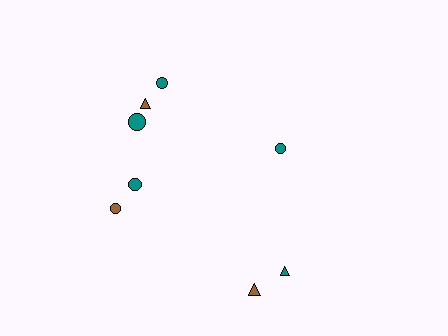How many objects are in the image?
There are 8 objects.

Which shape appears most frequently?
Circle, with 5 objects.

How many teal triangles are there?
There is 1 teal triangle.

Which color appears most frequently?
Teal, with 5 objects.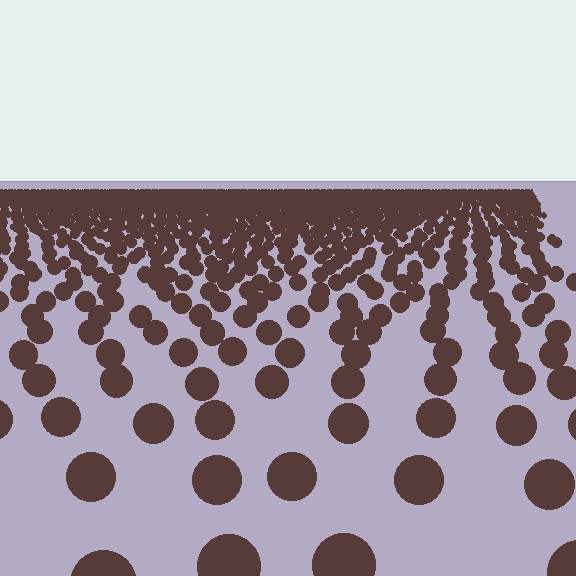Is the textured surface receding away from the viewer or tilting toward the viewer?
The surface is receding away from the viewer. Texture elements get smaller and denser toward the top.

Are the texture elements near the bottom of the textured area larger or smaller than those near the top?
Larger. Near the bottom, elements are closer to the viewer and appear at a bigger on-screen size.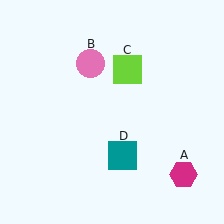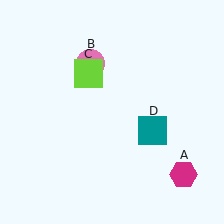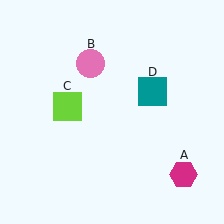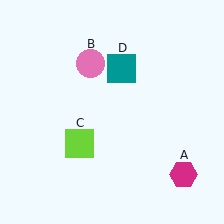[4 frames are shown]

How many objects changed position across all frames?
2 objects changed position: lime square (object C), teal square (object D).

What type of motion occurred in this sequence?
The lime square (object C), teal square (object D) rotated counterclockwise around the center of the scene.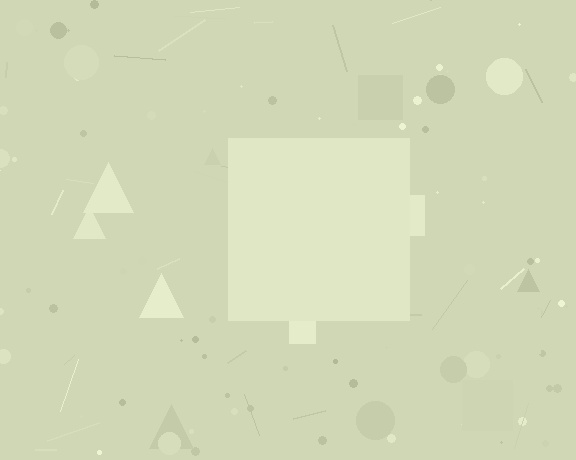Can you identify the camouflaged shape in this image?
The camouflaged shape is a square.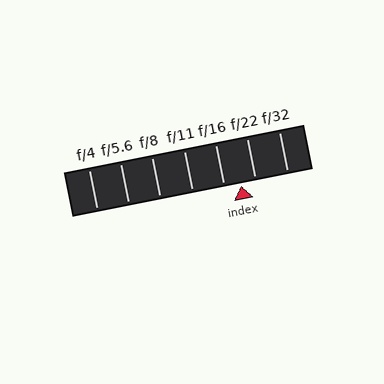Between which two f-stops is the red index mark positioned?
The index mark is between f/16 and f/22.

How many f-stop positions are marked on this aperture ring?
There are 7 f-stop positions marked.